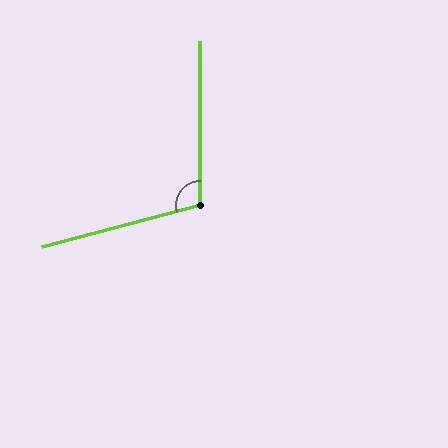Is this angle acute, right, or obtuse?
It is obtuse.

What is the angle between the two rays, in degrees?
Approximately 105 degrees.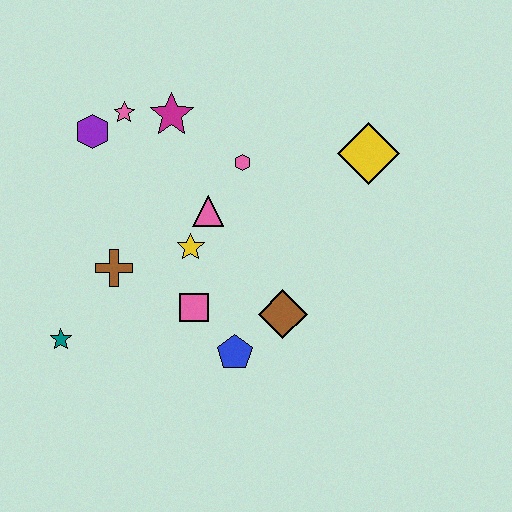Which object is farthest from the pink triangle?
The teal star is farthest from the pink triangle.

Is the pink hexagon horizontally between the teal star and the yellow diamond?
Yes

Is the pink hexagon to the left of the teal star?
No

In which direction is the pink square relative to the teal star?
The pink square is to the right of the teal star.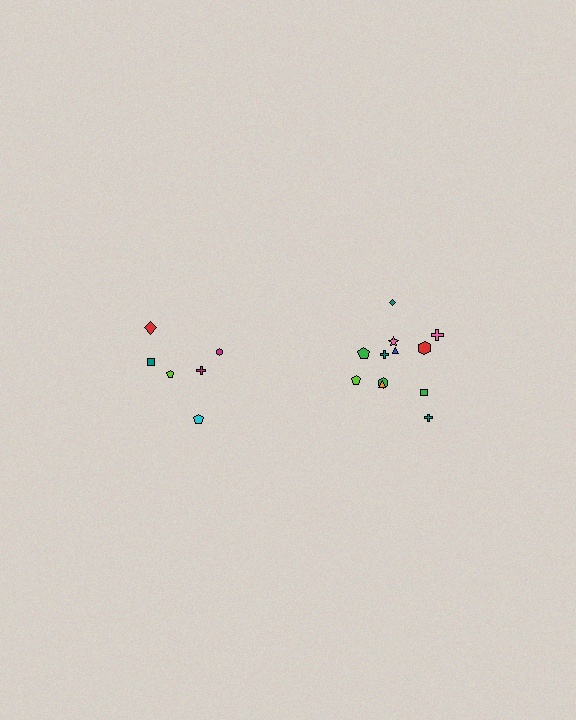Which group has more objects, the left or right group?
The right group.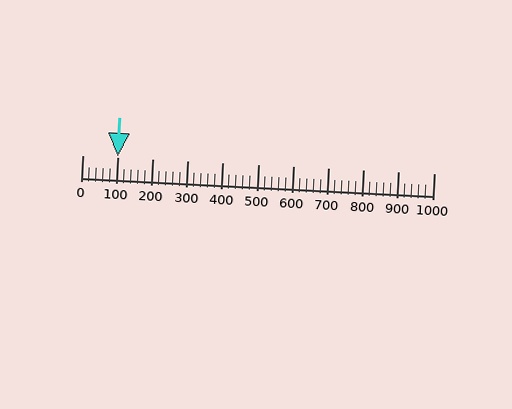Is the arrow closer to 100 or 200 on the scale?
The arrow is closer to 100.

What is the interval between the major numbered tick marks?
The major tick marks are spaced 100 units apart.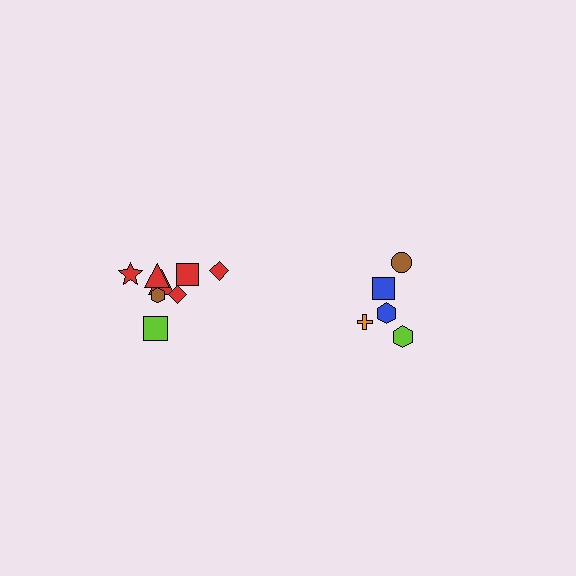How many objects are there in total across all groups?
There are 13 objects.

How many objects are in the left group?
There are 8 objects.